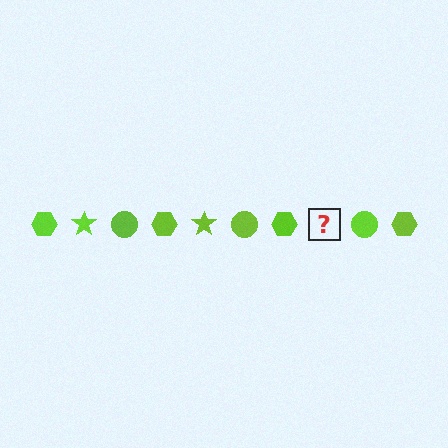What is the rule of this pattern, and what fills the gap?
The rule is that the pattern cycles through hexagon, star, circle shapes in lime. The gap should be filled with a lime star.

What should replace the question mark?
The question mark should be replaced with a lime star.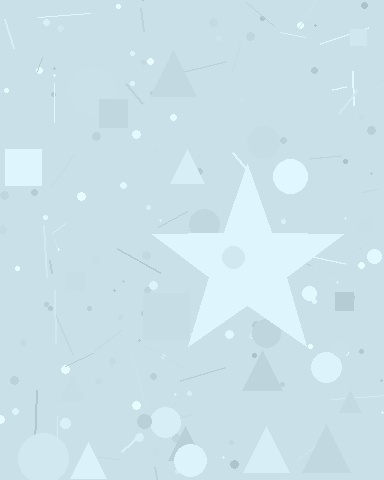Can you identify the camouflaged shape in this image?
The camouflaged shape is a star.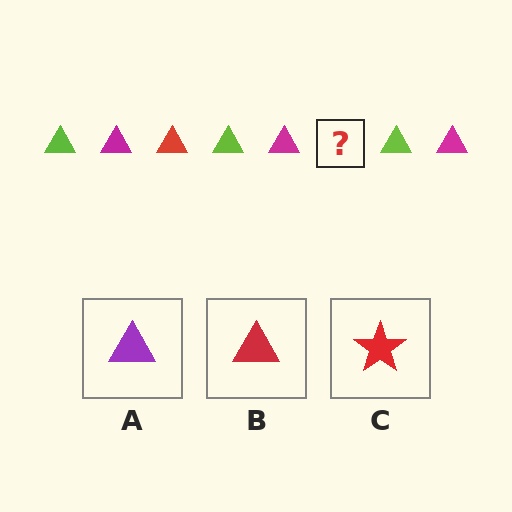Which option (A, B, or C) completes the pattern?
B.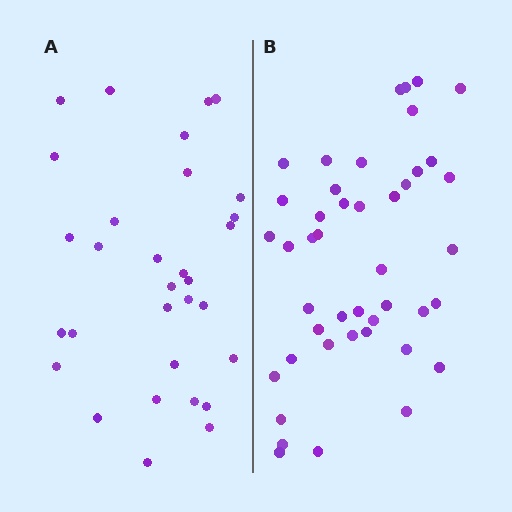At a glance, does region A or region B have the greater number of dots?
Region B (the right region) has more dots.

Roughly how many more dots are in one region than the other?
Region B has approximately 15 more dots than region A.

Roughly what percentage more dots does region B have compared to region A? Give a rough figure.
About 40% more.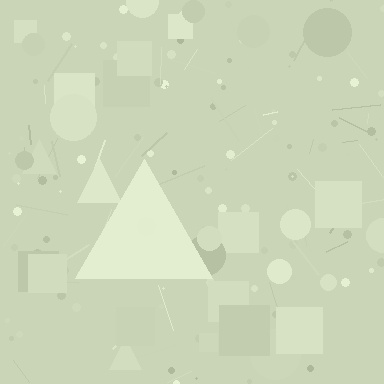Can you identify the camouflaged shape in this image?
The camouflaged shape is a triangle.